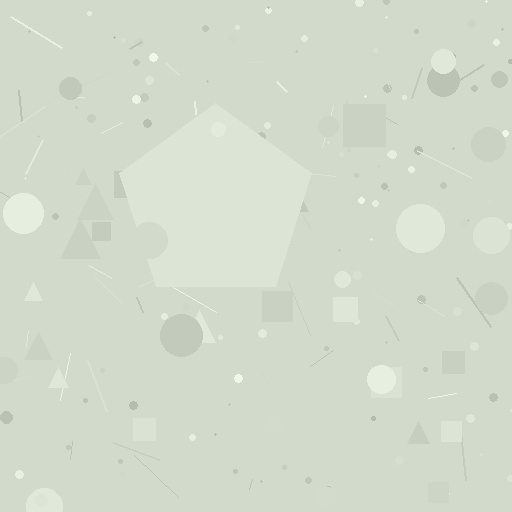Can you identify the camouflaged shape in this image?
The camouflaged shape is a pentagon.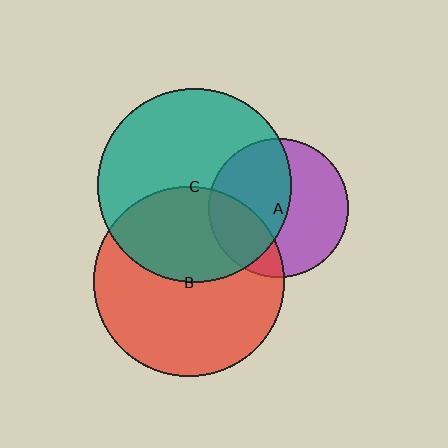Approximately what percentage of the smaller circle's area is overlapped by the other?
Approximately 25%.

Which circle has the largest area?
Circle C (teal).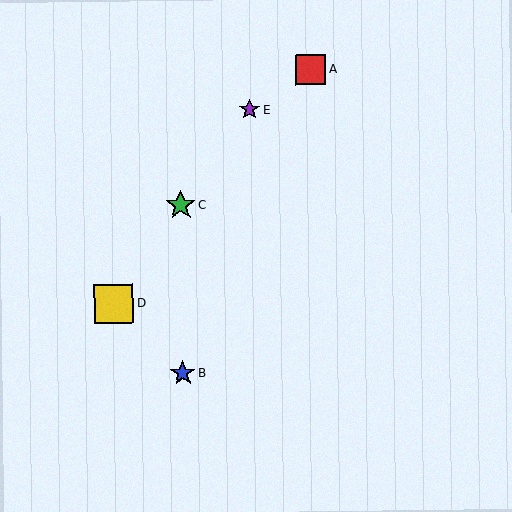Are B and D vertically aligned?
No, B is at x≈183 and D is at x≈113.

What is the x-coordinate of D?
Object D is at x≈113.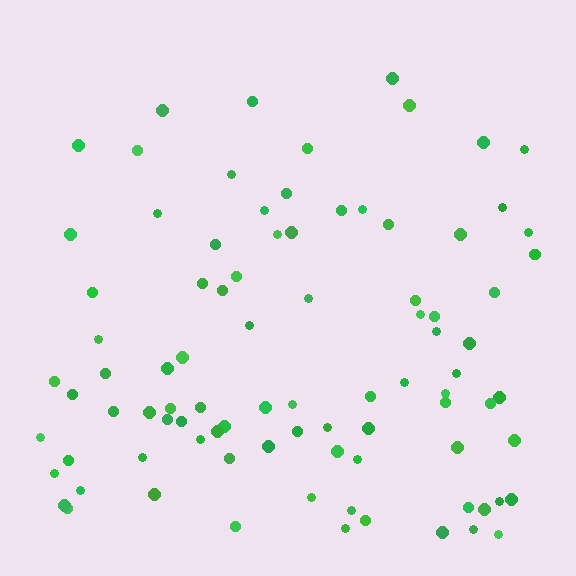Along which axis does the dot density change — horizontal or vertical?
Vertical.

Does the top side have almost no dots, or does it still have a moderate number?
Still a moderate number, just noticeably fewer than the bottom.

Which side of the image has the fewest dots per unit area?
The top.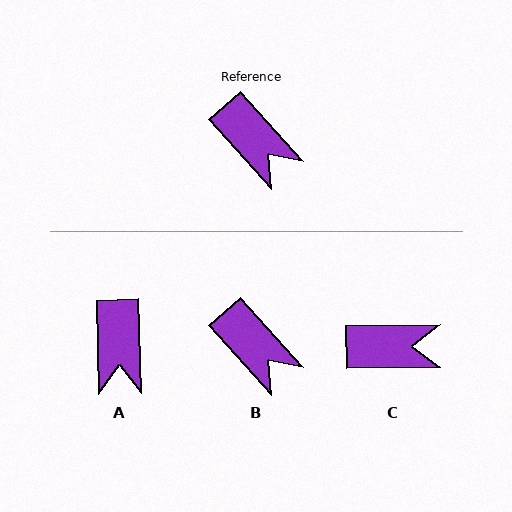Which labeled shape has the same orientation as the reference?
B.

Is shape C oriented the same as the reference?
No, it is off by about 48 degrees.